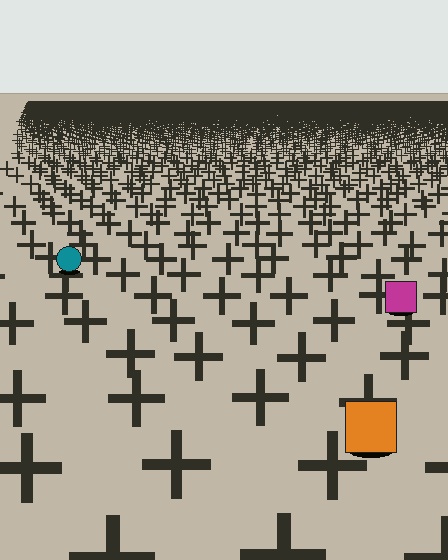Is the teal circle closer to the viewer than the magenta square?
No. The magenta square is closer — you can tell from the texture gradient: the ground texture is coarser near it.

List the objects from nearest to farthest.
From nearest to farthest: the orange square, the magenta square, the teal circle.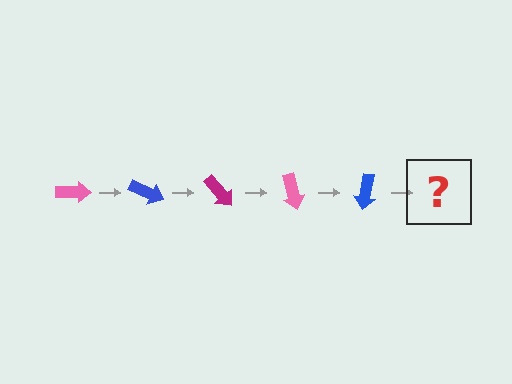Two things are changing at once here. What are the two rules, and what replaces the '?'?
The two rules are that it rotates 25 degrees each step and the color cycles through pink, blue, and magenta. The '?' should be a magenta arrow, rotated 125 degrees from the start.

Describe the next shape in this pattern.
It should be a magenta arrow, rotated 125 degrees from the start.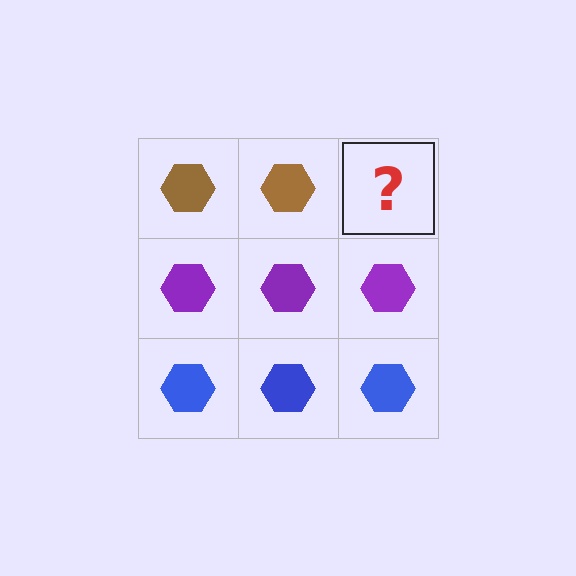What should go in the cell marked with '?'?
The missing cell should contain a brown hexagon.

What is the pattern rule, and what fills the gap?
The rule is that each row has a consistent color. The gap should be filled with a brown hexagon.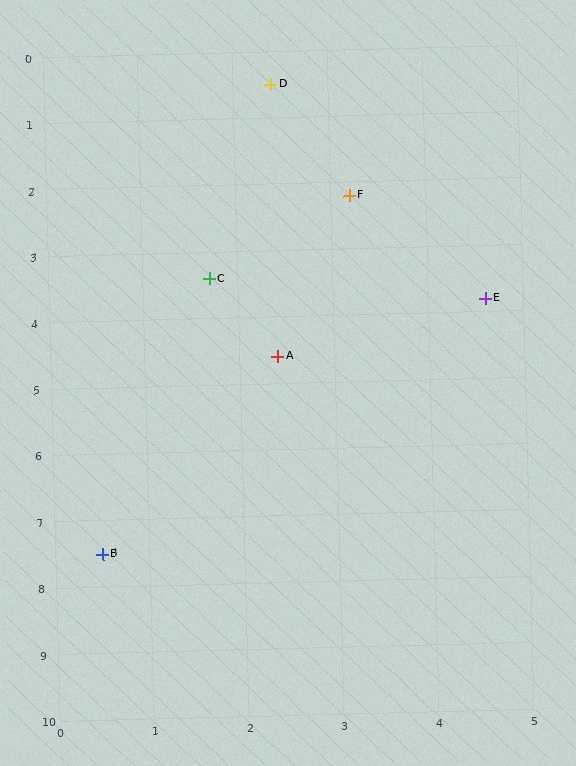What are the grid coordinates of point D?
Point D is at approximately (2.4, 0.5).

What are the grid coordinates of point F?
Point F is at approximately (3.2, 2.2).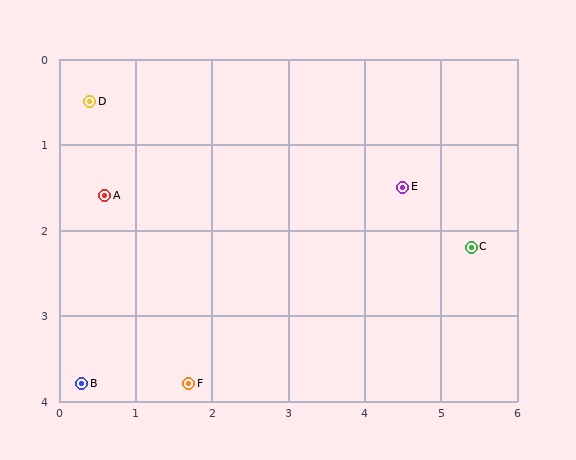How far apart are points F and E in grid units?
Points F and E are about 3.6 grid units apart.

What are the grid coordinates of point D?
Point D is at approximately (0.4, 0.5).